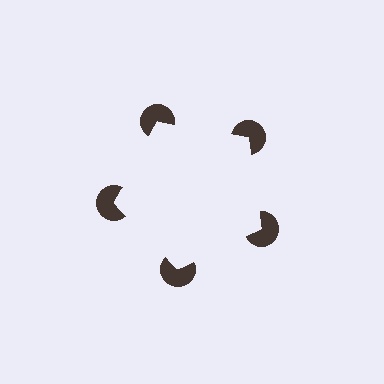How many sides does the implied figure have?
5 sides.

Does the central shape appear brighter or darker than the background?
It typically appears slightly brighter than the background, even though no actual brightness change is drawn.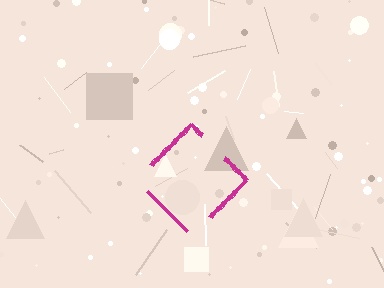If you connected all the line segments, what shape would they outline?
They would outline a diamond.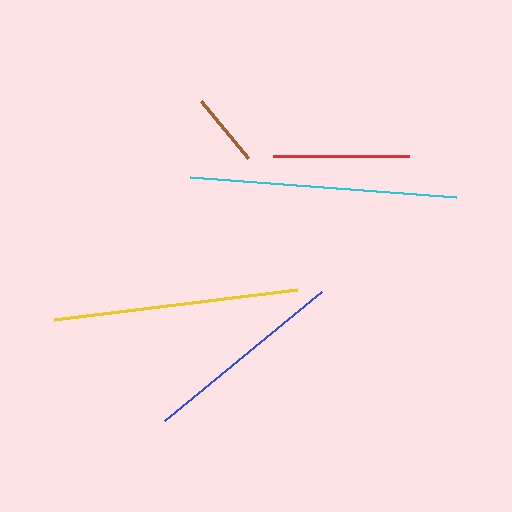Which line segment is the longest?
The cyan line is the longest at approximately 267 pixels.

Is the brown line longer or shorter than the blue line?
The blue line is longer than the brown line.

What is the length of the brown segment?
The brown segment is approximately 74 pixels long.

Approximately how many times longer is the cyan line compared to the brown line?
The cyan line is approximately 3.6 times the length of the brown line.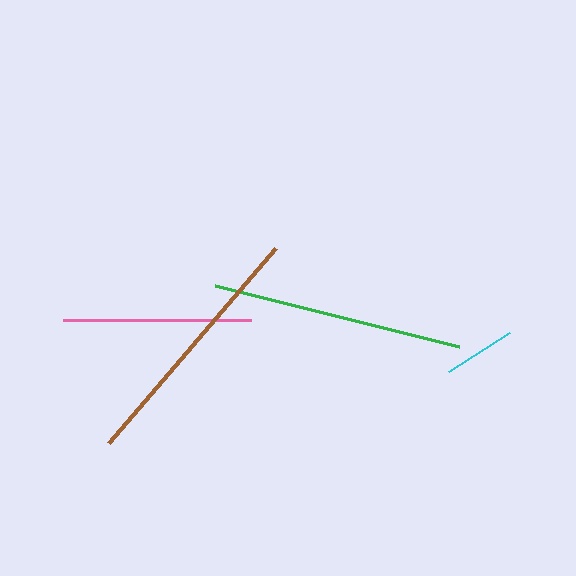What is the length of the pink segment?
The pink segment is approximately 188 pixels long.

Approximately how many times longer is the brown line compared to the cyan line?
The brown line is approximately 3.6 times the length of the cyan line.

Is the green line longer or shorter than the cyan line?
The green line is longer than the cyan line.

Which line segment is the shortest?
The cyan line is the shortest at approximately 72 pixels.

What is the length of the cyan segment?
The cyan segment is approximately 72 pixels long.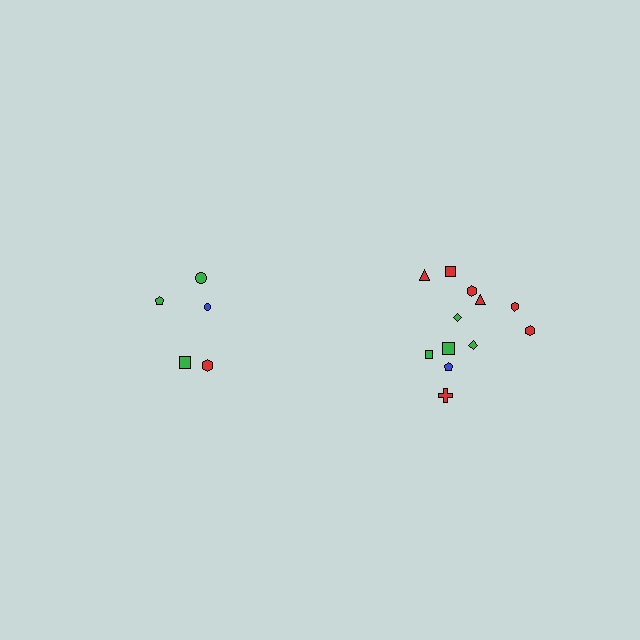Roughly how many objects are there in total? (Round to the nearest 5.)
Roughly 15 objects in total.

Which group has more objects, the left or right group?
The right group.